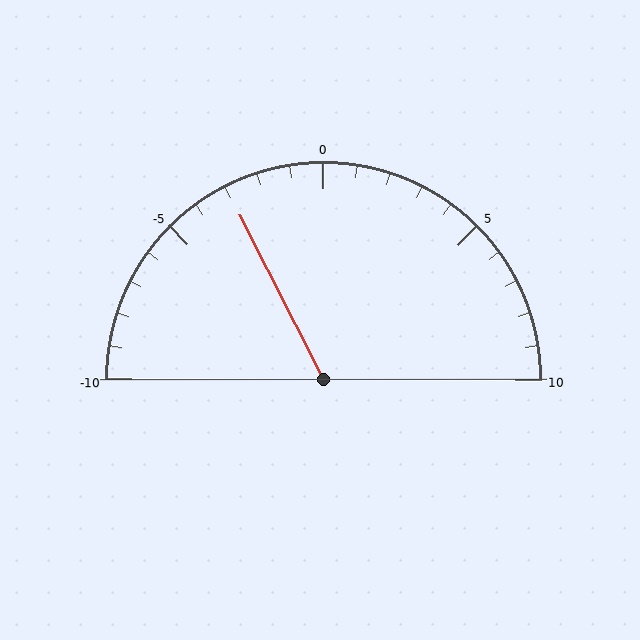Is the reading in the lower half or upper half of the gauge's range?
The reading is in the lower half of the range (-10 to 10).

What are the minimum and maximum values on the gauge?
The gauge ranges from -10 to 10.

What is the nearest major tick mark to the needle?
The nearest major tick mark is -5.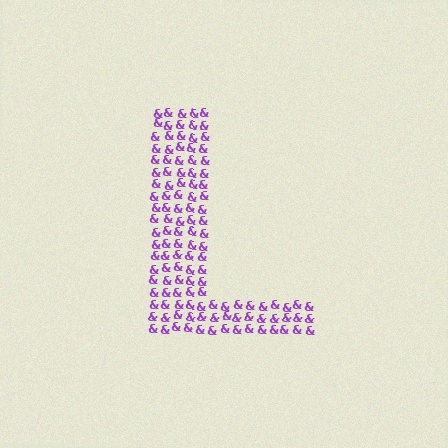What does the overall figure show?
The overall figure shows the letter L.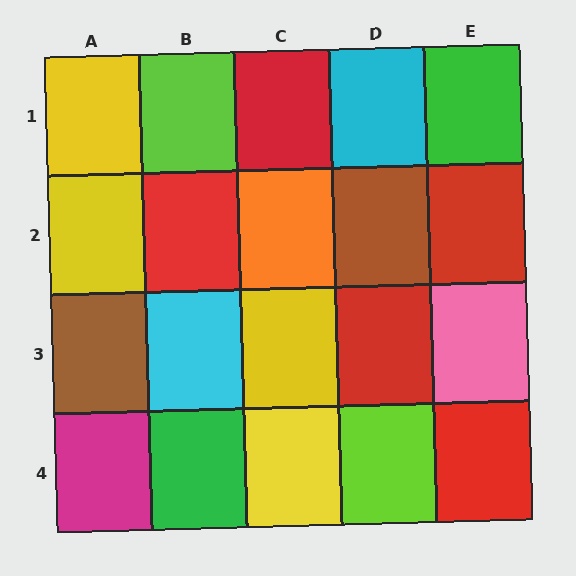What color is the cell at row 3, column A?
Brown.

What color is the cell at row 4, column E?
Red.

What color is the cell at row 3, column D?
Red.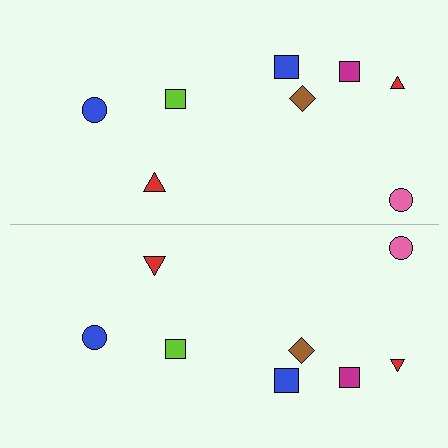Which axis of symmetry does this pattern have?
The pattern has a horizontal axis of symmetry running through the center of the image.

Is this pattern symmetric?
Yes, this pattern has bilateral (reflection) symmetry.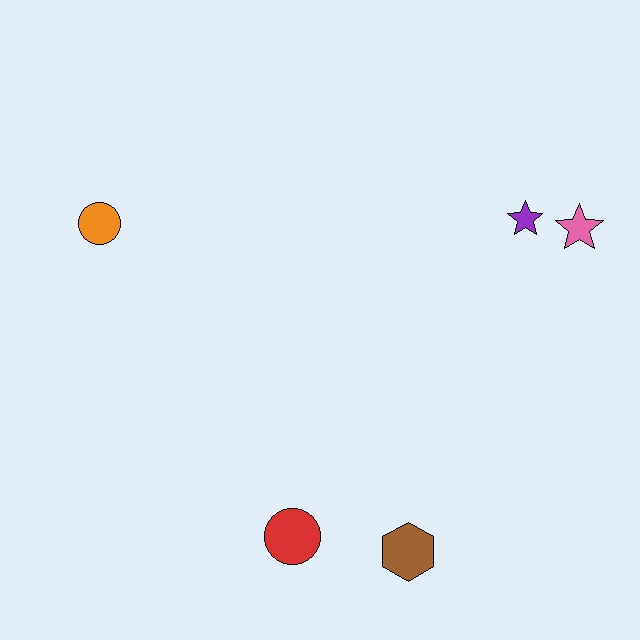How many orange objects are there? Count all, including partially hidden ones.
There is 1 orange object.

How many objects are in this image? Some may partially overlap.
There are 5 objects.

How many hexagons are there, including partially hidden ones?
There is 1 hexagon.